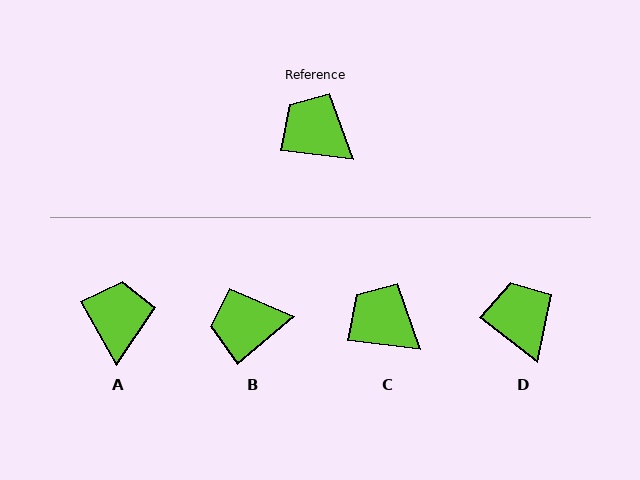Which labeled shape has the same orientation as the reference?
C.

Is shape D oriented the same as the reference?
No, it is off by about 31 degrees.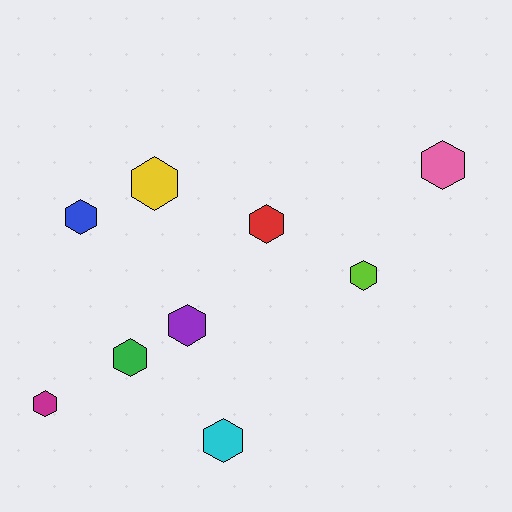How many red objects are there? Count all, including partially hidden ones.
There is 1 red object.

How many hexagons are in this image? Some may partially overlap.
There are 9 hexagons.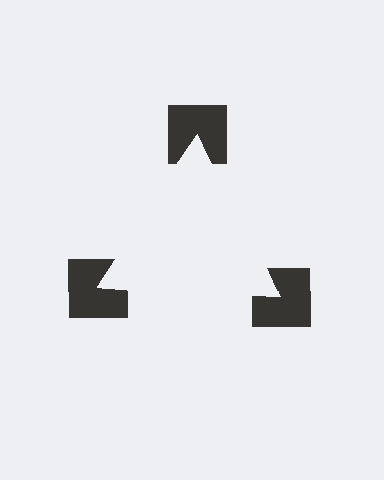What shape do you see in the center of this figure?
An illusory triangle — its edges are inferred from the aligned wedge cuts in the notched squares, not physically drawn.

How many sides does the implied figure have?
3 sides.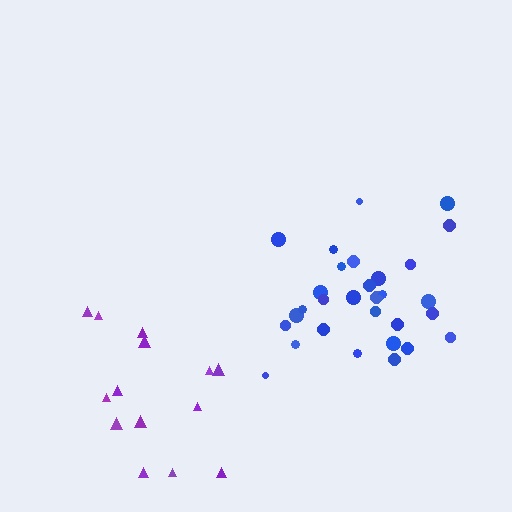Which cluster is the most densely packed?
Blue.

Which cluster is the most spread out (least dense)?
Purple.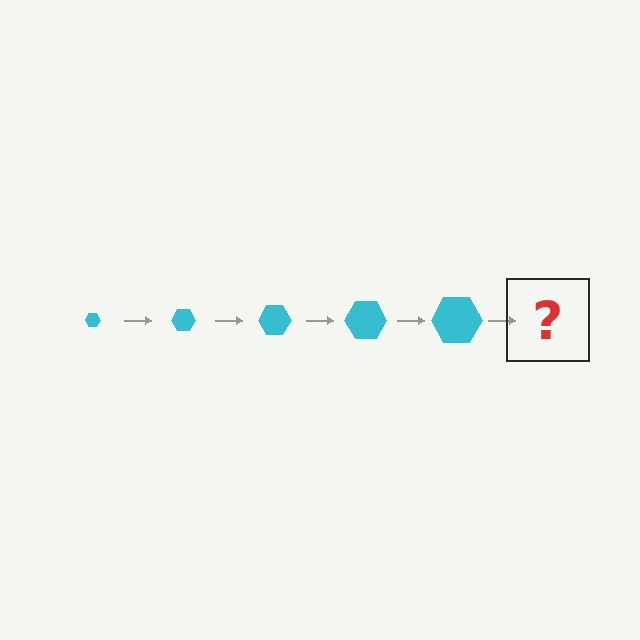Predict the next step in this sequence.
The next step is a cyan hexagon, larger than the previous one.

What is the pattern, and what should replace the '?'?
The pattern is that the hexagon gets progressively larger each step. The '?' should be a cyan hexagon, larger than the previous one.